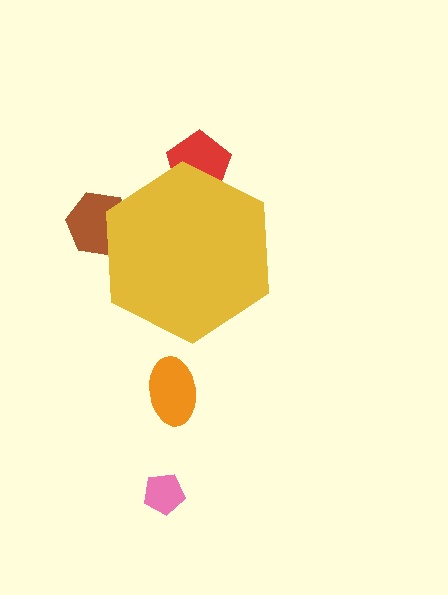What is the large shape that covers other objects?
A yellow hexagon.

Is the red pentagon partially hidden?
Yes, the red pentagon is partially hidden behind the yellow hexagon.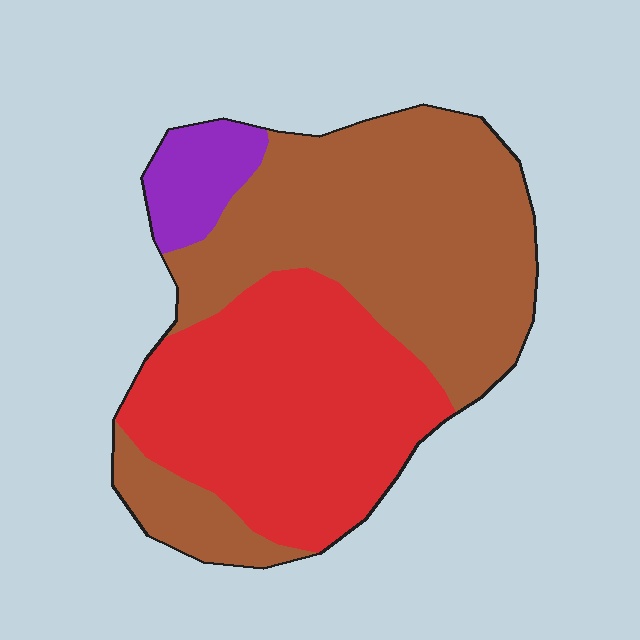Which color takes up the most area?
Brown, at roughly 50%.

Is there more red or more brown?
Brown.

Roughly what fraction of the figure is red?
Red takes up about two fifths (2/5) of the figure.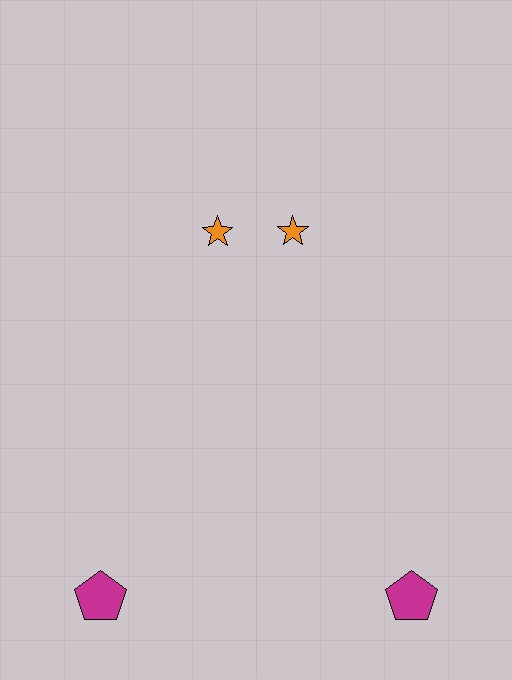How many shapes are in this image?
There are 4 shapes in this image.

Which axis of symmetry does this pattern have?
The pattern has a vertical axis of symmetry running through the center of the image.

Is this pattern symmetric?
Yes, this pattern has bilateral (reflection) symmetry.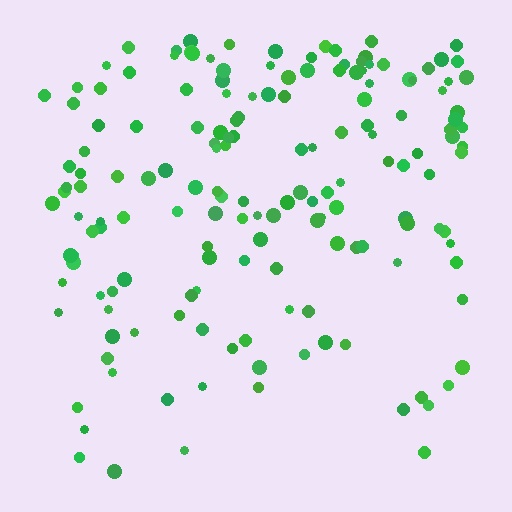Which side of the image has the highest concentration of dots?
The top.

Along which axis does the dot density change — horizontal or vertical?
Vertical.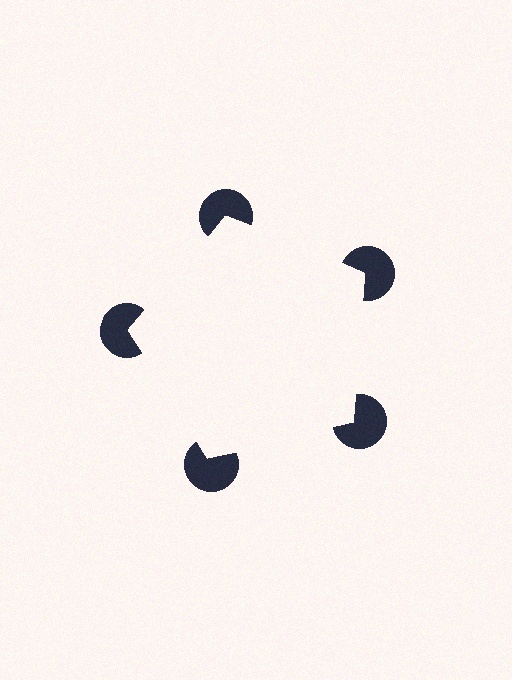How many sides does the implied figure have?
5 sides.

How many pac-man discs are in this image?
There are 5 — one at each vertex of the illusory pentagon.